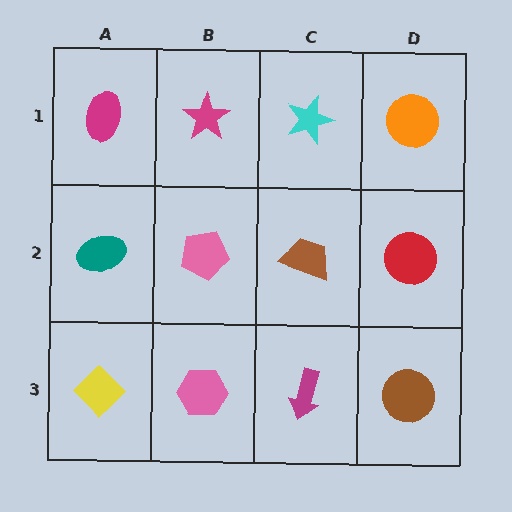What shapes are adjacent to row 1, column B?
A pink pentagon (row 2, column B), a magenta ellipse (row 1, column A), a cyan star (row 1, column C).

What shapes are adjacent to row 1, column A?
A teal ellipse (row 2, column A), a magenta star (row 1, column B).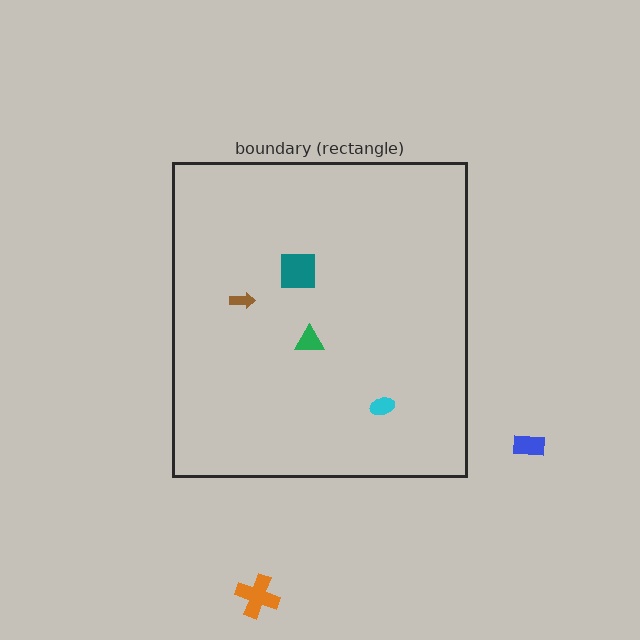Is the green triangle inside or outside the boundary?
Inside.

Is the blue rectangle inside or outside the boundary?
Outside.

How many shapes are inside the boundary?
4 inside, 2 outside.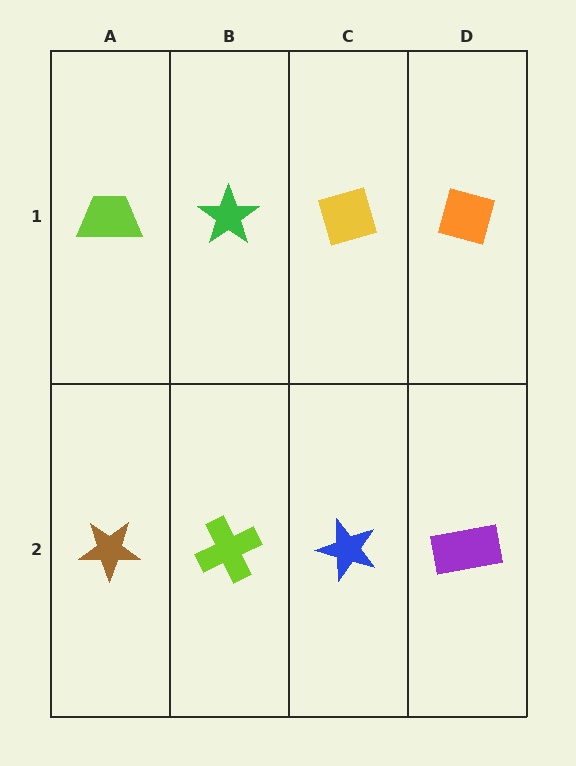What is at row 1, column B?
A green star.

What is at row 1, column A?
A lime trapezoid.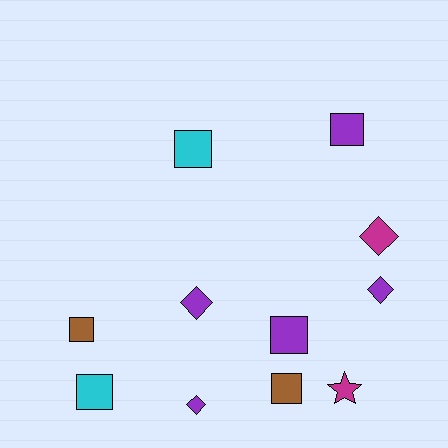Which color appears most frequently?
Purple, with 5 objects.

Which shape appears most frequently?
Square, with 6 objects.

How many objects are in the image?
There are 11 objects.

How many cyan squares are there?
There are 2 cyan squares.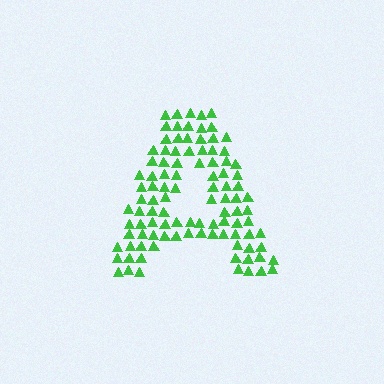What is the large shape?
The large shape is the letter A.